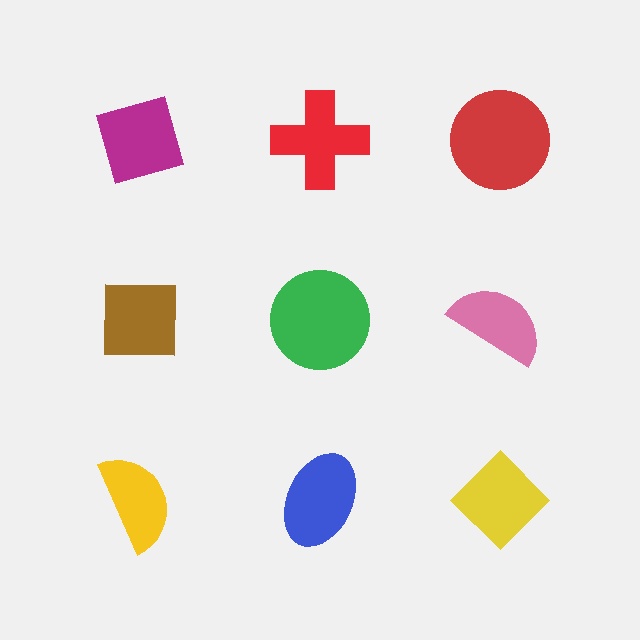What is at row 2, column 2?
A green circle.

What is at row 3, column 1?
A yellow semicircle.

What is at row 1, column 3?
A red circle.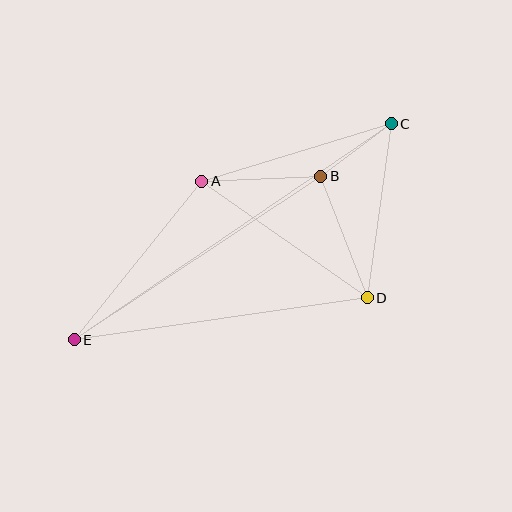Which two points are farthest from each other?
Points C and E are farthest from each other.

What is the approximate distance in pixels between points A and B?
The distance between A and B is approximately 119 pixels.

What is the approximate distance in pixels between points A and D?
The distance between A and D is approximately 202 pixels.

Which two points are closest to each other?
Points B and C are closest to each other.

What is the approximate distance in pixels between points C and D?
The distance between C and D is approximately 176 pixels.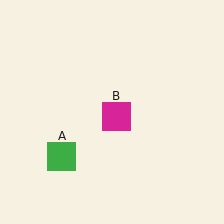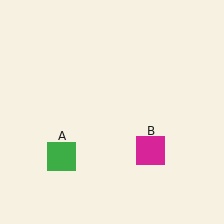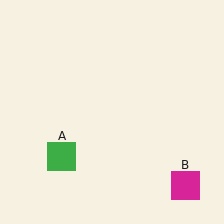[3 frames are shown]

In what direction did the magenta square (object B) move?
The magenta square (object B) moved down and to the right.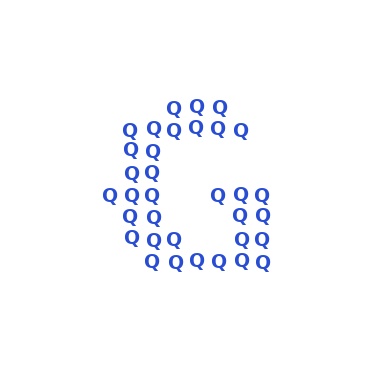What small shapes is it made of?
It is made of small letter Q's.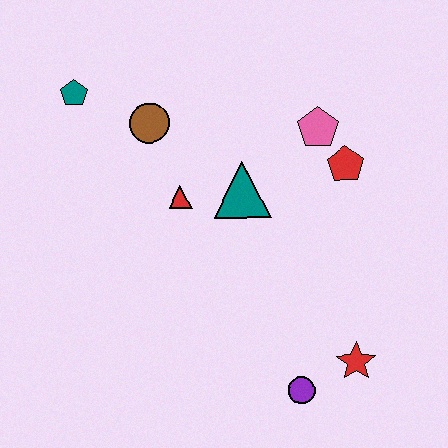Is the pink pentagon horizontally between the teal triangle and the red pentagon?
Yes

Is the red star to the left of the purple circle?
No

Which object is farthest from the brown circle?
The red star is farthest from the brown circle.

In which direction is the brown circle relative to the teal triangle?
The brown circle is to the left of the teal triangle.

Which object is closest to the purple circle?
The red star is closest to the purple circle.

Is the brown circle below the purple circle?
No